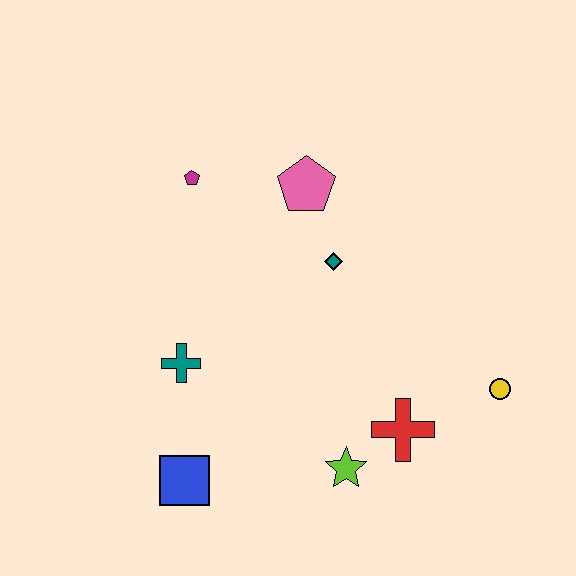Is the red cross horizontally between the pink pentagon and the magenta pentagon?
No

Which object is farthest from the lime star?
The magenta pentagon is farthest from the lime star.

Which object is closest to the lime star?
The red cross is closest to the lime star.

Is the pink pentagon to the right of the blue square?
Yes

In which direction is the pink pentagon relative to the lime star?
The pink pentagon is above the lime star.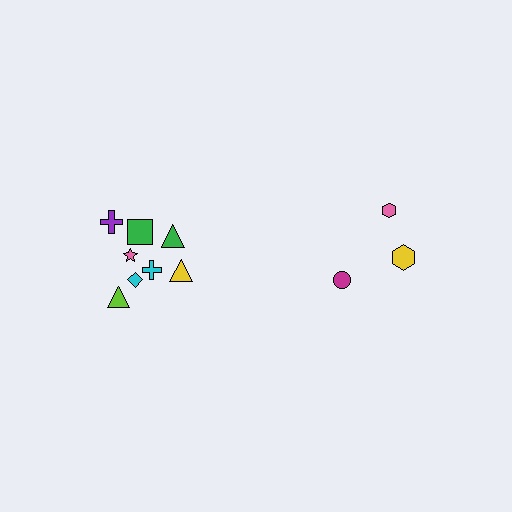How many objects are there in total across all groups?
There are 11 objects.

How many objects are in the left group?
There are 8 objects.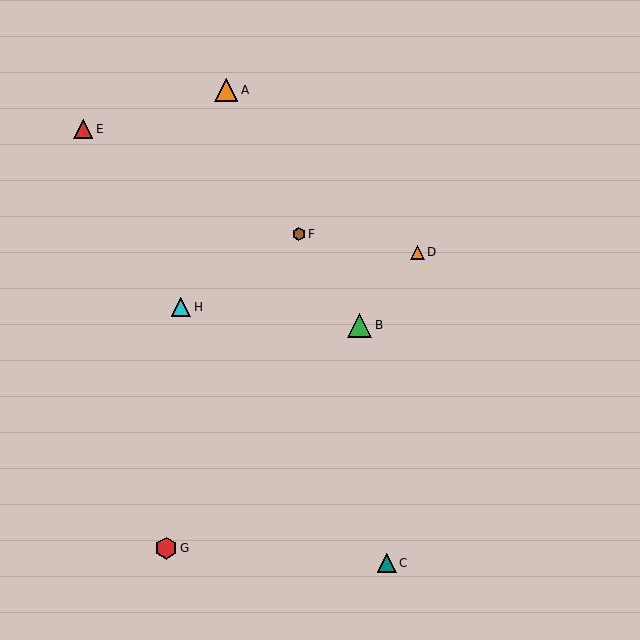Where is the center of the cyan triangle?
The center of the cyan triangle is at (181, 307).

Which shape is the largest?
The green triangle (labeled B) is the largest.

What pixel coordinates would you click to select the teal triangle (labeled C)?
Click at (387, 563) to select the teal triangle C.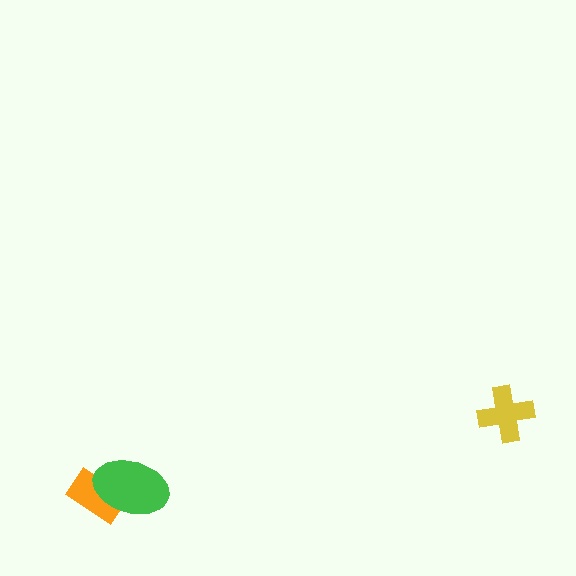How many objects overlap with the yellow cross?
0 objects overlap with the yellow cross.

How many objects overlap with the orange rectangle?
1 object overlaps with the orange rectangle.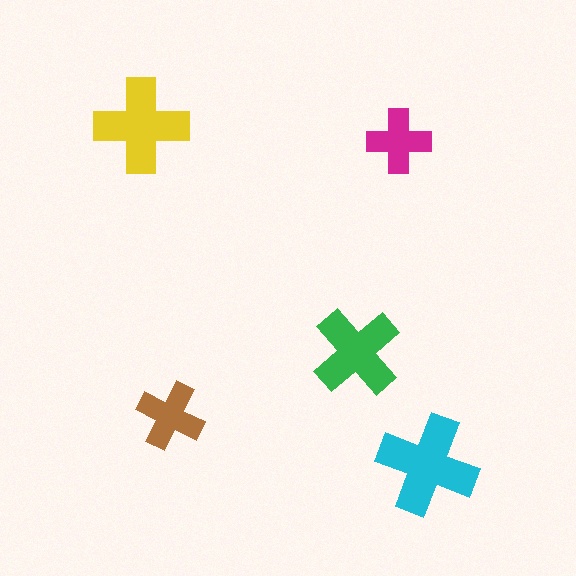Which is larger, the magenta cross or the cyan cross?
The cyan one.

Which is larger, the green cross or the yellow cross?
The yellow one.